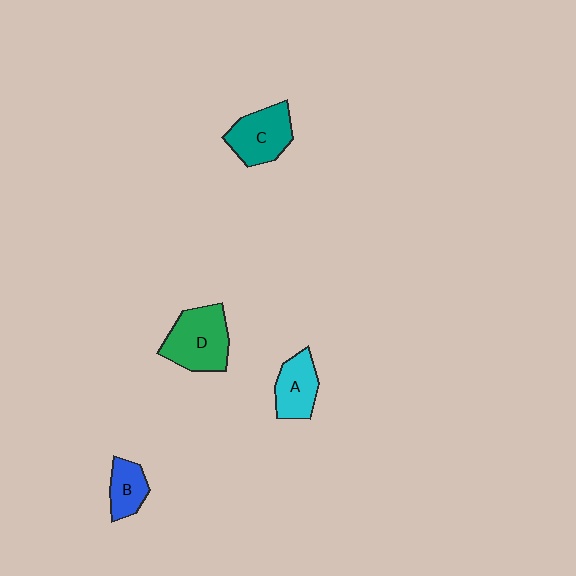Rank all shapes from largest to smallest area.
From largest to smallest: D (green), C (teal), A (cyan), B (blue).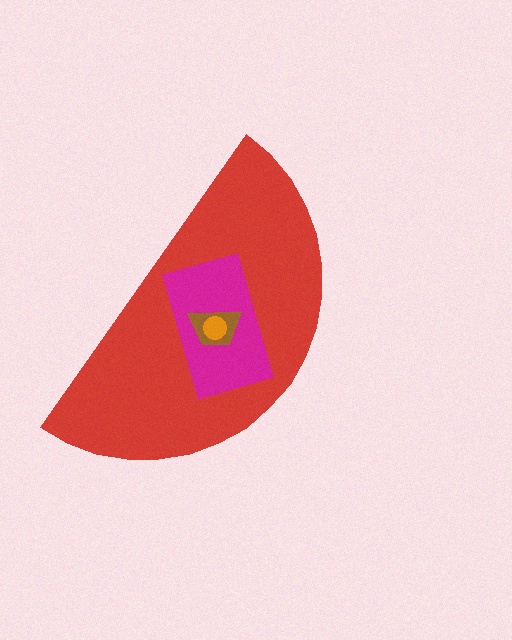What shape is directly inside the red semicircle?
The magenta rectangle.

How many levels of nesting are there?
4.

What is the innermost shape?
The orange circle.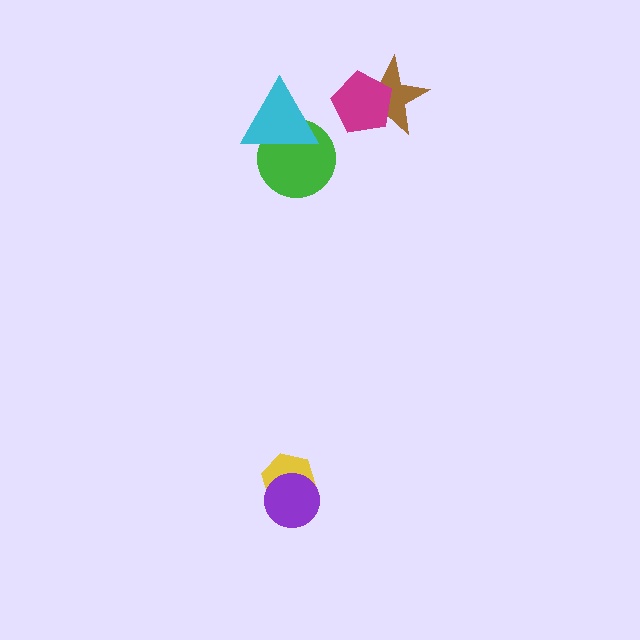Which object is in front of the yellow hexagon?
The purple circle is in front of the yellow hexagon.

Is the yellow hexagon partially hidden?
Yes, it is partially covered by another shape.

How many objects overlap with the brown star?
1 object overlaps with the brown star.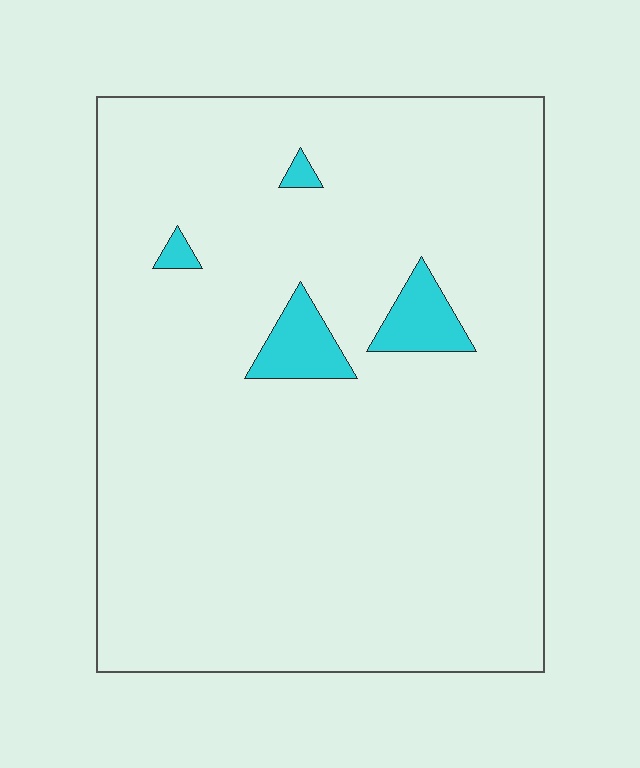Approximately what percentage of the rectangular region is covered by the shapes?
Approximately 5%.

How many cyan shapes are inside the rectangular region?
4.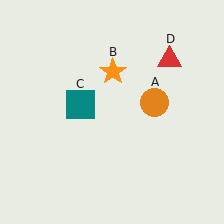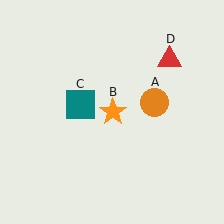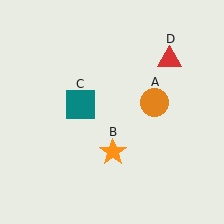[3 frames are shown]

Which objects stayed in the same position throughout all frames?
Orange circle (object A) and teal square (object C) and red triangle (object D) remained stationary.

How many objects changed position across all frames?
1 object changed position: orange star (object B).